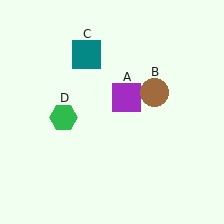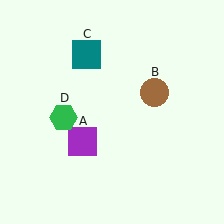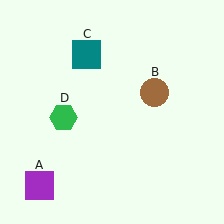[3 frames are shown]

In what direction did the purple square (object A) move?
The purple square (object A) moved down and to the left.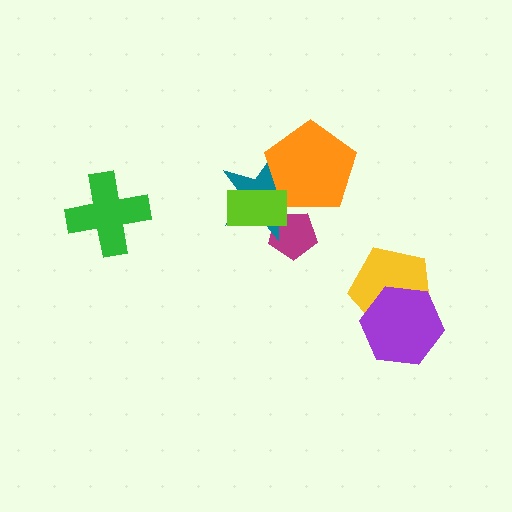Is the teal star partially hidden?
Yes, it is partially covered by another shape.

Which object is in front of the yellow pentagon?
The purple hexagon is in front of the yellow pentagon.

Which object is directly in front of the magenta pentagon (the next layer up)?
The teal star is directly in front of the magenta pentagon.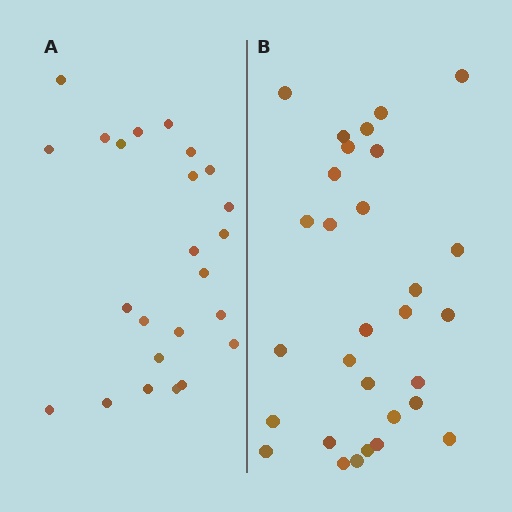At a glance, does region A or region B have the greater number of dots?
Region B (the right region) has more dots.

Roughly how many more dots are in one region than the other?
Region B has about 6 more dots than region A.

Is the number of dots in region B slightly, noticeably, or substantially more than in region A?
Region B has noticeably more, but not dramatically so. The ratio is roughly 1.2 to 1.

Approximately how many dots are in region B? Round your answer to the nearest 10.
About 30 dots.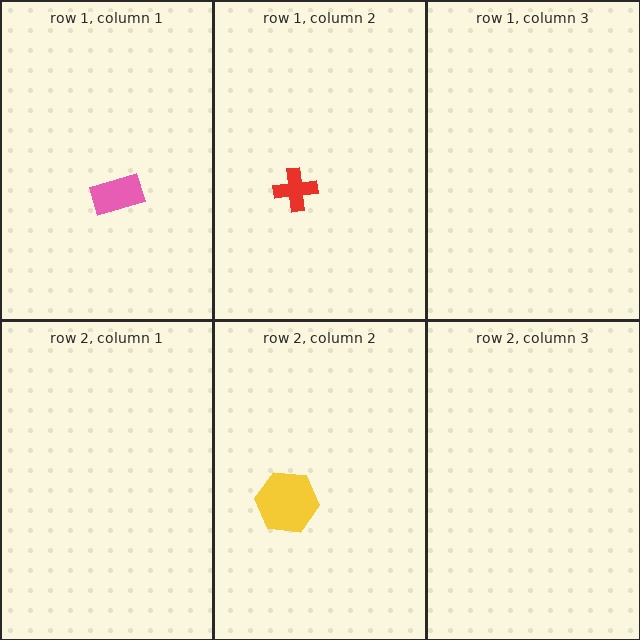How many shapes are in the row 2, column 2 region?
1.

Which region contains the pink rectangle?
The row 1, column 1 region.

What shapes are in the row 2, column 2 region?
The yellow hexagon.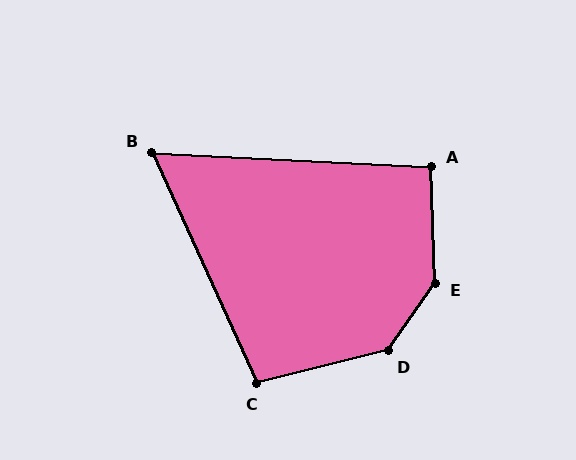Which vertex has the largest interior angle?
E, at approximately 143 degrees.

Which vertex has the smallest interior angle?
B, at approximately 63 degrees.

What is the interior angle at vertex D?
Approximately 139 degrees (obtuse).